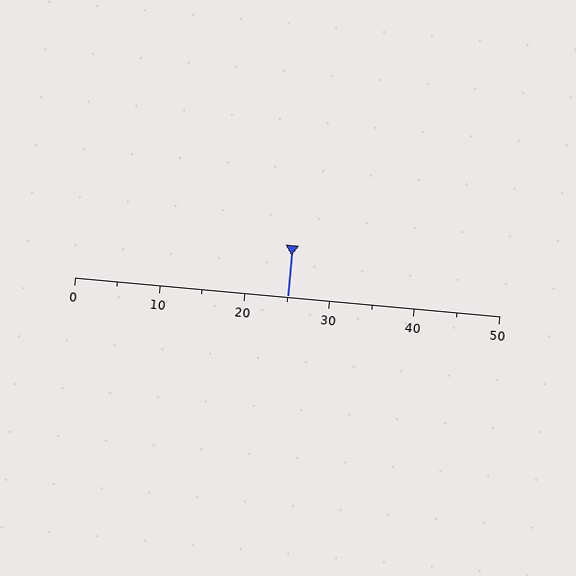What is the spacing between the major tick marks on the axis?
The major ticks are spaced 10 apart.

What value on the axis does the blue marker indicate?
The marker indicates approximately 25.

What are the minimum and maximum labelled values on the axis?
The axis runs from 0 to 50.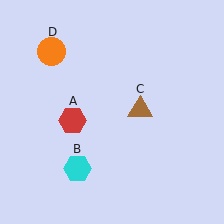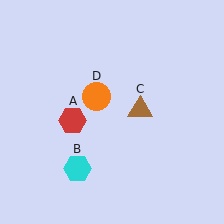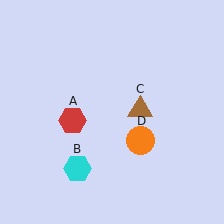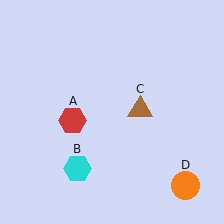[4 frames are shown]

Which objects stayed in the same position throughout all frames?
Red hexagon (object A) and cyan hexagon (object B) and brown triangle (object C) remained stationary.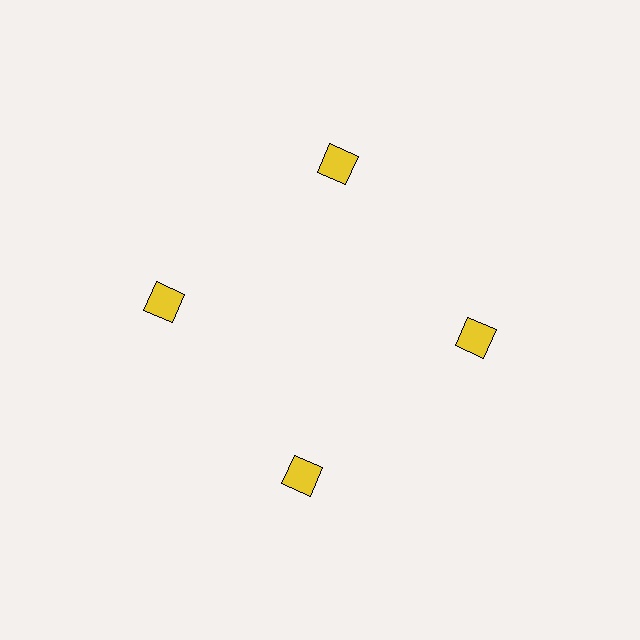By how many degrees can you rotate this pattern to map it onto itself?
The pattern maps onto itself every 90 degrees of rotation.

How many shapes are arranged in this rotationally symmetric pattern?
There are 4 shapes, arranged in 4 groups of 1.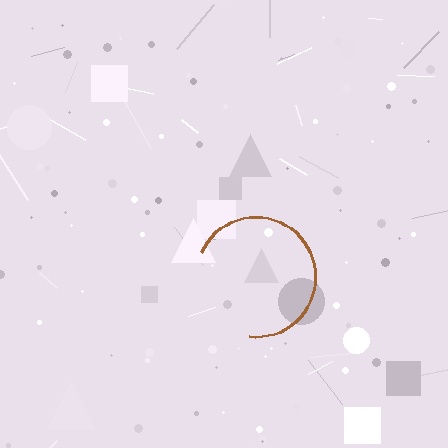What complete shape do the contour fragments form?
The contour fragments form a circle.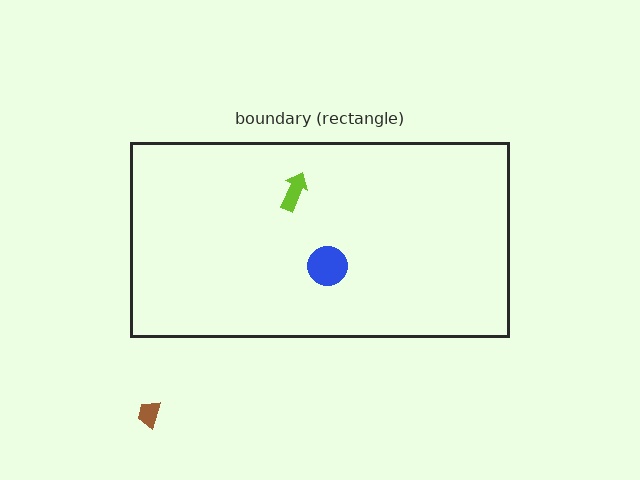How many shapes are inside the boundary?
2 inside, 1 outside.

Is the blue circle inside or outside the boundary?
Inside.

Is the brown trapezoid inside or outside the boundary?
Outside.